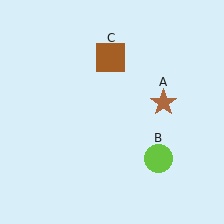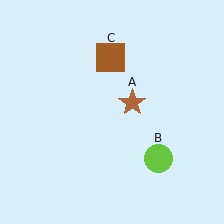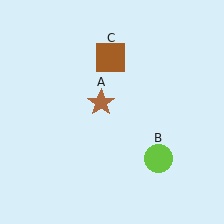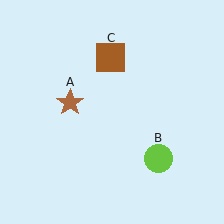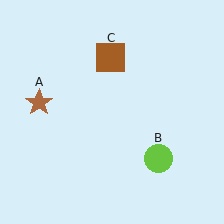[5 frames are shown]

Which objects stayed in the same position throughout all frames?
Lime circle (object B) and brown square (object C) remained stationary.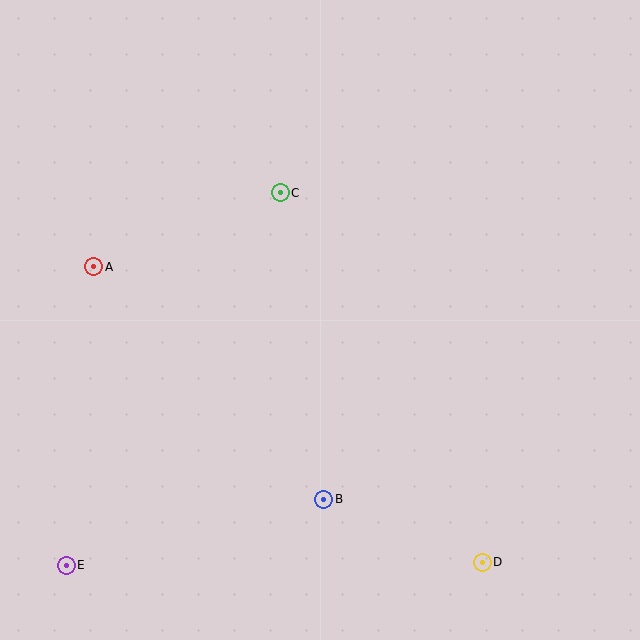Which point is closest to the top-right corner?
Point C is closest to the top-right corner.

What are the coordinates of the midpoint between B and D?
The midpoint between B and D is at (403, 531).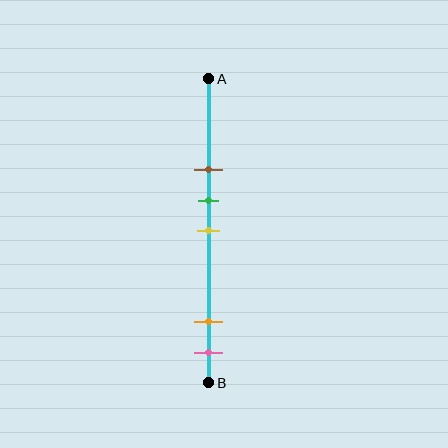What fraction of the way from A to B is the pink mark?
The pink mark is approximately 90% (0.9) of the way from A to B.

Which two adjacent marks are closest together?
The green and yellow marks are the closest adjacent pair.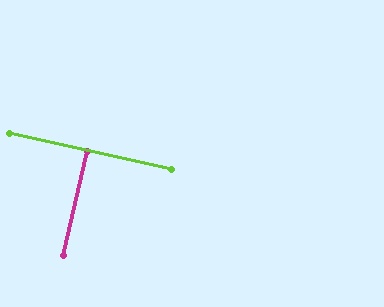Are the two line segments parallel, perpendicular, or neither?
Perpendicular — they meet at approximately 89°.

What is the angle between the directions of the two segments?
Approximately 89 degrees.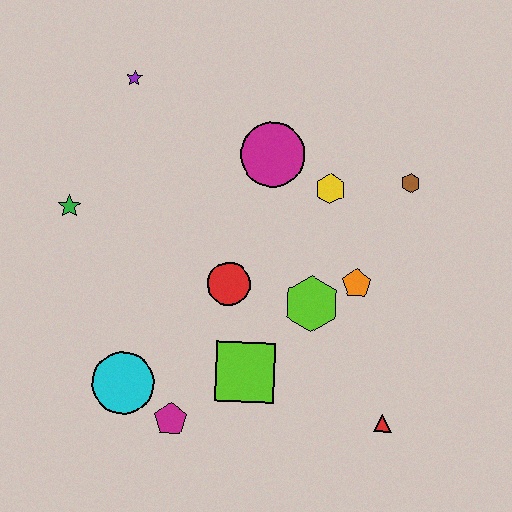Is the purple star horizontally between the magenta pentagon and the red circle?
No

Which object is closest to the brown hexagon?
The yellow hexagon is closest to the brown hexagon.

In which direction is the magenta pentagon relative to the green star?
The magenta pentagon is below the green star.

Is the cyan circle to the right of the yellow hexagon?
No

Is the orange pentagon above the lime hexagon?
Yes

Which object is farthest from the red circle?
The purple star is farthest from the red circle.